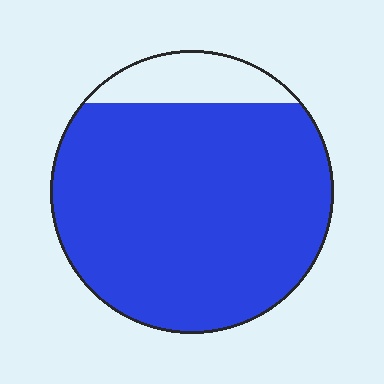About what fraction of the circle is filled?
About seven eighths (7/8).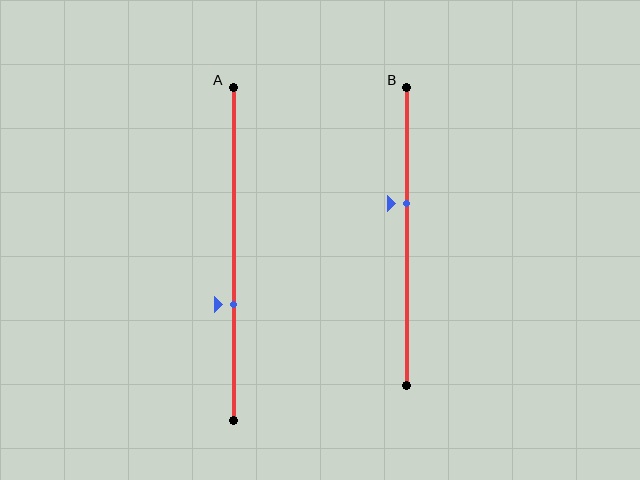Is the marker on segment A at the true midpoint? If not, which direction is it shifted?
No, the marker on segment A is shifted downward by about 15% of the segment length.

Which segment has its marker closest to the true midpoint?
Segment B has its marker closest to the true midpoint.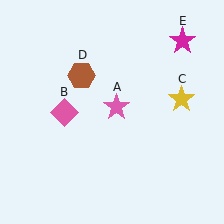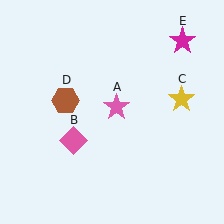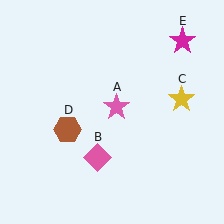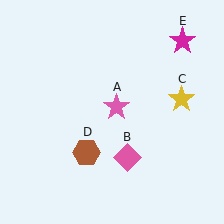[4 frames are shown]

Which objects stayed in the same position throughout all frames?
Pink star (object A) and yellow star (object C) and magenta star (object E) remained stationary.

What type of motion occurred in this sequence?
The pink diamond (object B), brown hexagon (object D) rotated counterclockwise around the center of the scene.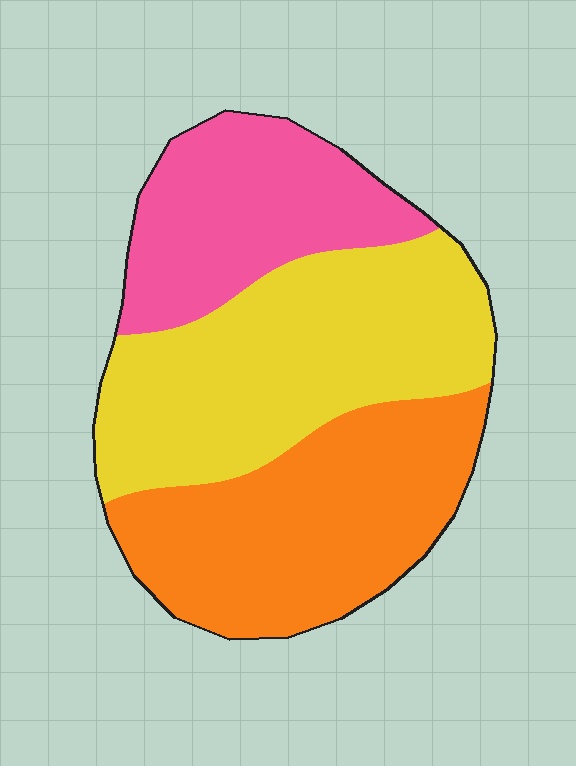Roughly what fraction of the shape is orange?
Orange covers about 35% of the shape.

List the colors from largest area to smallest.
From largest to smallest: yellow, orange, pink.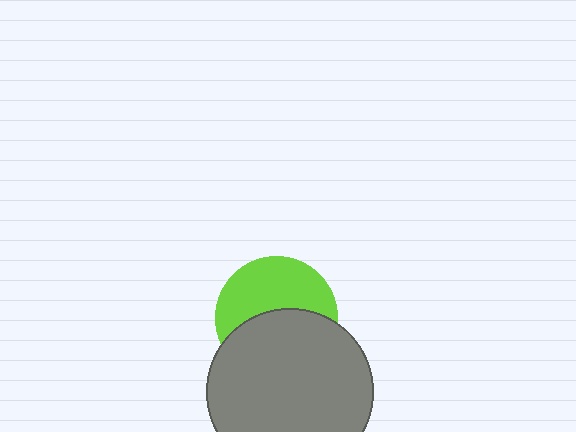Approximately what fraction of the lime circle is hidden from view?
Roughly 51% of the lime circle is hidden behind the gray circle.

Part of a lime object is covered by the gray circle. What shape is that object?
It is a circle.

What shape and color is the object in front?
The object in front is a gray circle.